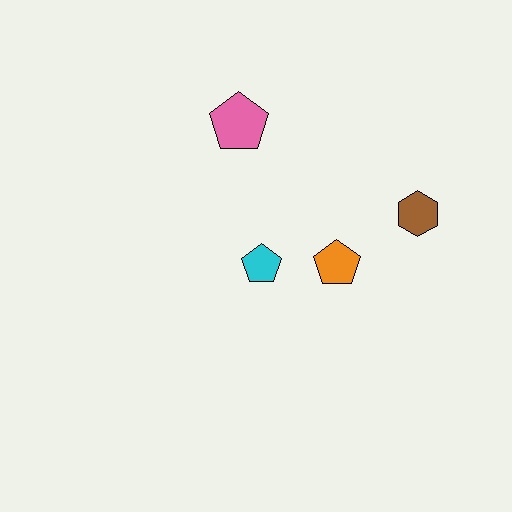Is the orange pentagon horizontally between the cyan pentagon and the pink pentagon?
No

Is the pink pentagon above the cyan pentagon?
Yes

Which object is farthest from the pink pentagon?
The brown hexagon is farthest from the pink pentagon.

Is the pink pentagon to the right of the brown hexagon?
No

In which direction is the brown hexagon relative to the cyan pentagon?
The brown hexagon is to the right of the cyan pentagon.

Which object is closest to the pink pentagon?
The cyan pentagon is closest to the pink pentagon.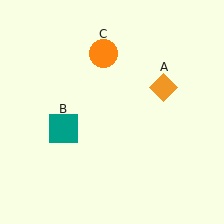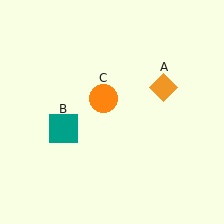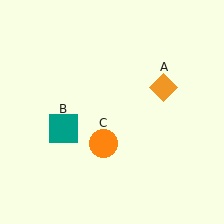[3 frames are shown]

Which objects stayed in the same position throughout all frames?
Orange diamond (object A) and teal square (object B) remained stationary.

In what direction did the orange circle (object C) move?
The orange circle (object C) moved down.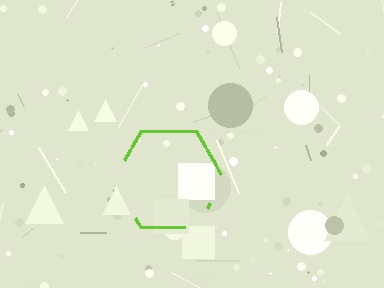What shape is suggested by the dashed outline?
The dashed outline suggests a hexagon.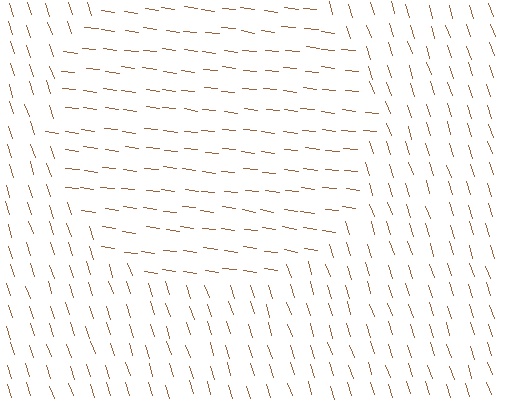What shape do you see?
I see a circle.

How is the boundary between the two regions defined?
The boundary is defined purely by a change in line orientation (approximately 65 degrees difference). All lines are the same color and thickness.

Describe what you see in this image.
The image is filled with small brown line segments. A circle region in the image has lines oriented differently from the surrounding lines, creating a visible texture boundary.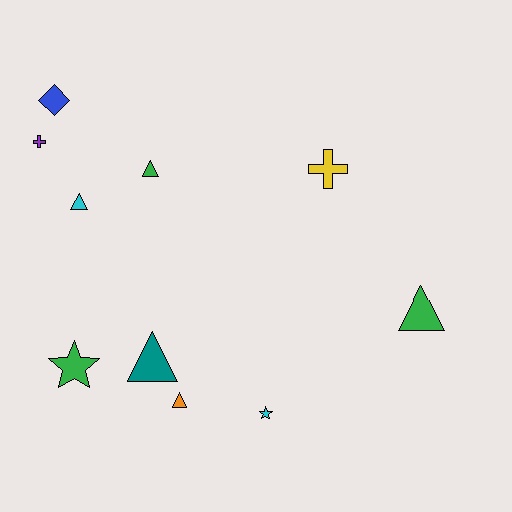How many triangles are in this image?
There are 5 triangles.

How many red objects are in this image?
There are no red objects.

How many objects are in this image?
There are 10 objects.